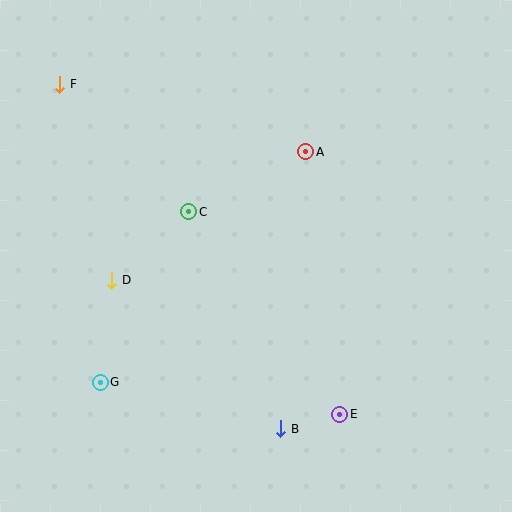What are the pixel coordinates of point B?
Point B is at (281, 429).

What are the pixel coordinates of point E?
Point E is at (340, 414).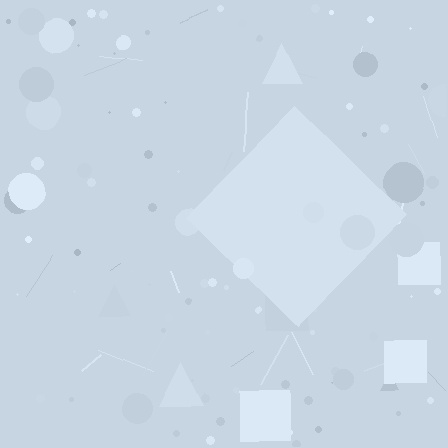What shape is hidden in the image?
A diamond is hidden in the image.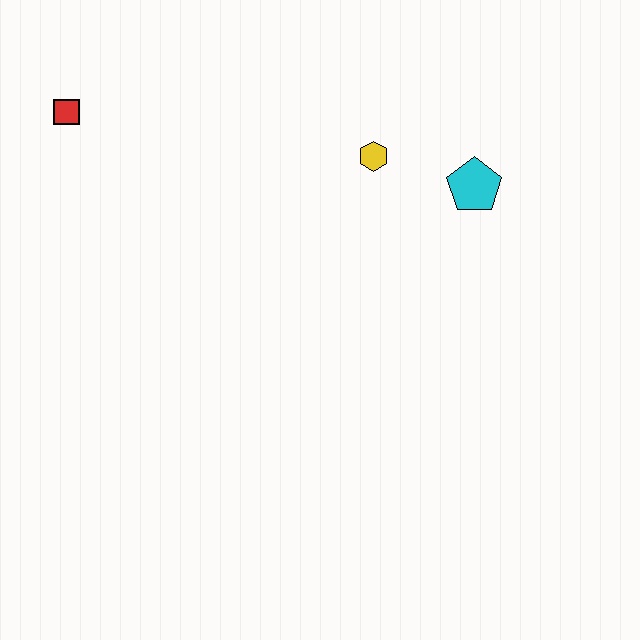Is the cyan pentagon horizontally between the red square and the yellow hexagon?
No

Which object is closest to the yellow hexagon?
The cyan pentagon is closest to the yellow hexagon.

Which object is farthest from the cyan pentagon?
The red square is farthest from the cyan pentagon.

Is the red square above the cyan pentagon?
Yes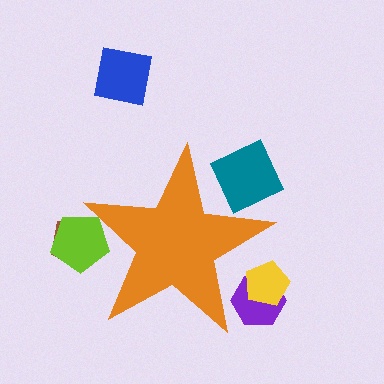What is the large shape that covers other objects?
An orange star.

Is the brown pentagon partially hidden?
Yes, the brown pentagon is partially hidden behind the orange star.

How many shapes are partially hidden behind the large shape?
5 shapes are partially hidden.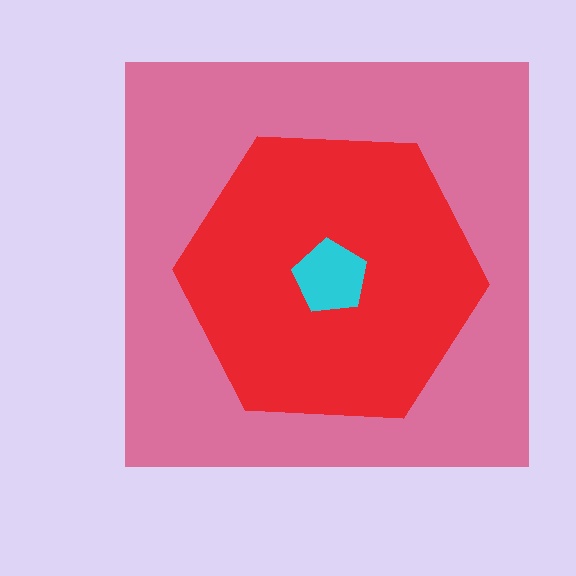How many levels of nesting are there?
3.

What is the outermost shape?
The pink square.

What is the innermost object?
The cyan pentagon.